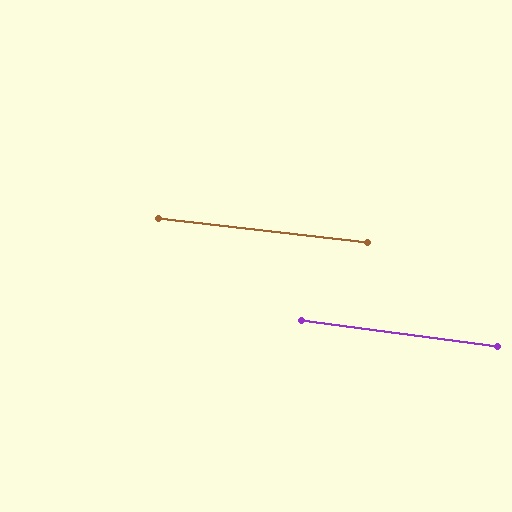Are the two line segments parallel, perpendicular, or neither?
Parallel — their directions differ by only 1.2°.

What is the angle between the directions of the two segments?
Approximately 1 degree.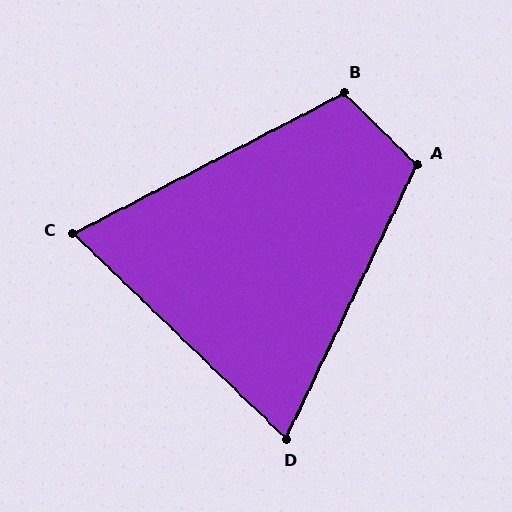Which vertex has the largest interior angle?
A, at approximately 109 degrees.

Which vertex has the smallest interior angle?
C, at approximately 71 degrees.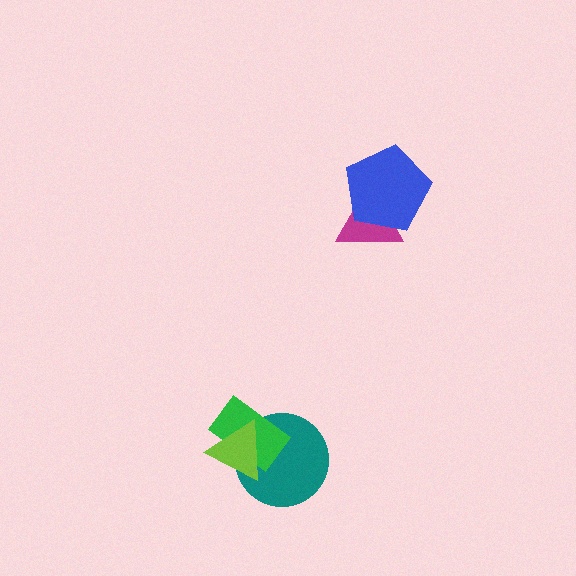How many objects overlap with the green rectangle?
2 objects overlap with the green rectangle.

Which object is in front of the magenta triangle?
The blue pentagon is in front of the magenta triangle.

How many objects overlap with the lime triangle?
2 objects overlap with the lime triangle.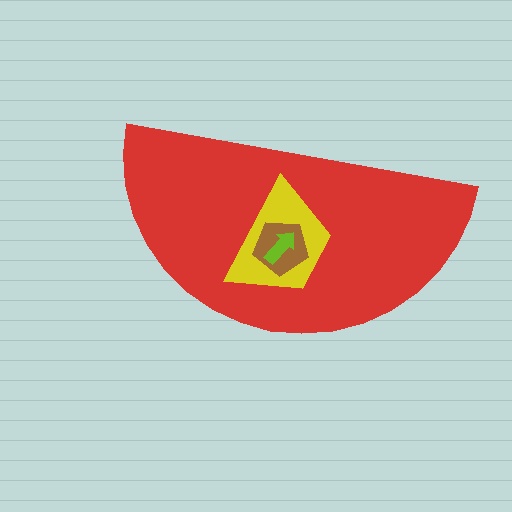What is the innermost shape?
The lime arrow.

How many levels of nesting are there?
4.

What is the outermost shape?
The red semicircle.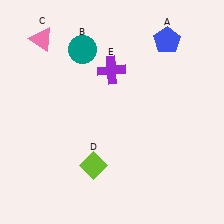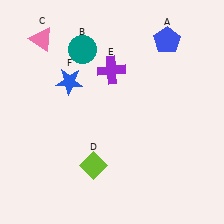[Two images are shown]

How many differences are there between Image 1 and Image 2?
There is 1 difference between the two images.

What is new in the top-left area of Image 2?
A blue star (F) was added in the top-left area of Image 2.